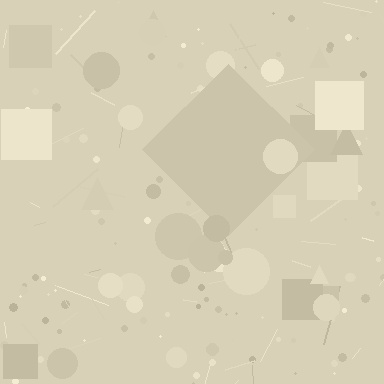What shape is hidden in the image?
A diamond is hidden in the image.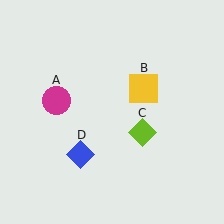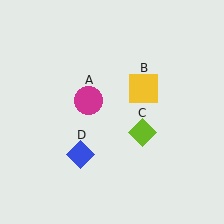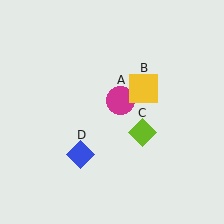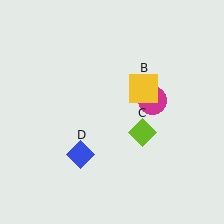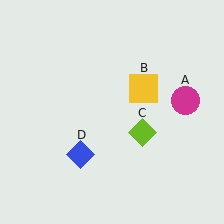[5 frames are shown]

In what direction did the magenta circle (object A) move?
The magenta circle (object A) moved right.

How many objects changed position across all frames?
1 object changed position: magenta circle (object A).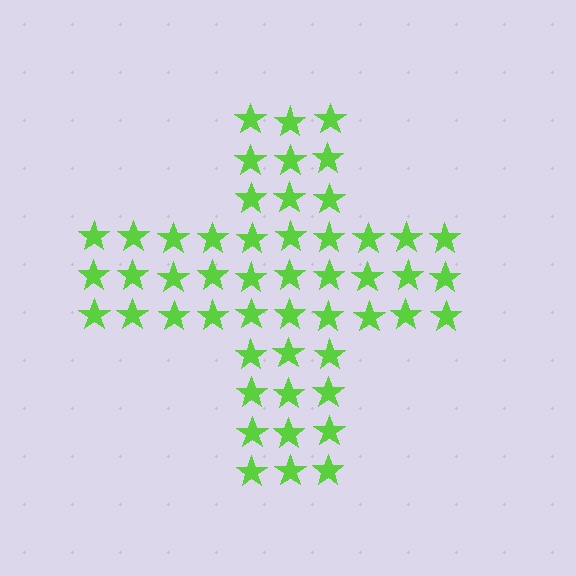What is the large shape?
The large shape is a cross.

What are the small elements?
The small elements are stars.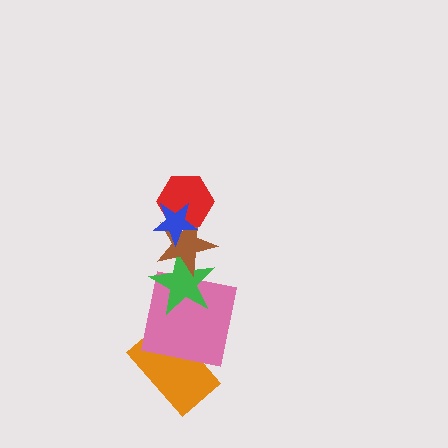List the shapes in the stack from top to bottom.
From top to bottom: the blue star, the red hexagon, the brown star, the green star, the pink square, the orange rectangle.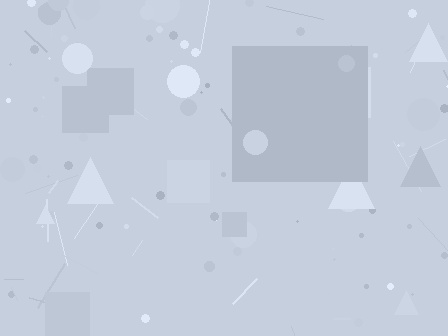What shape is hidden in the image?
A square is hidden in the image.